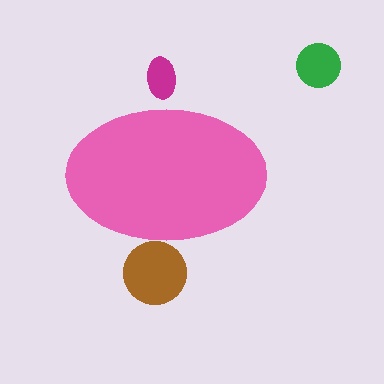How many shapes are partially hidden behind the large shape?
2 shapes are partially hidden.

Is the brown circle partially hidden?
Yes, the brown circle is partially hidden behind the pink ellipse.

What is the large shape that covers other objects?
A pink ellipse.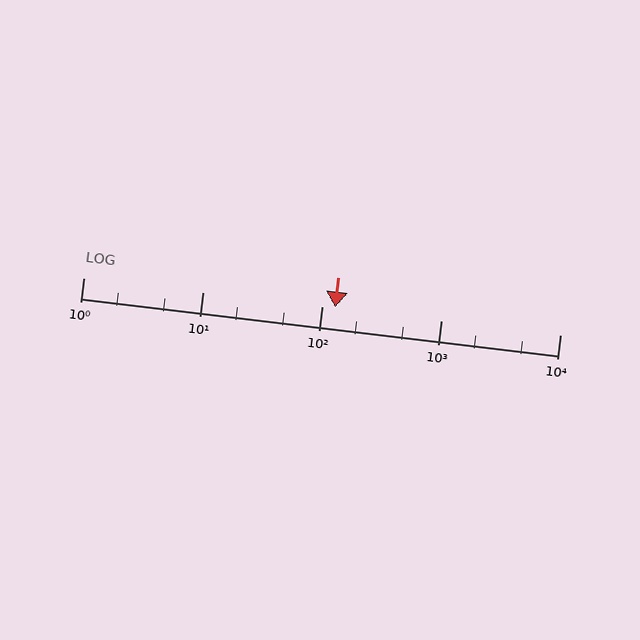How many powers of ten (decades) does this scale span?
The scale spans 4 decades, from 1 to 10000.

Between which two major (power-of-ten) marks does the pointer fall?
The pointer is between 100 and 1000.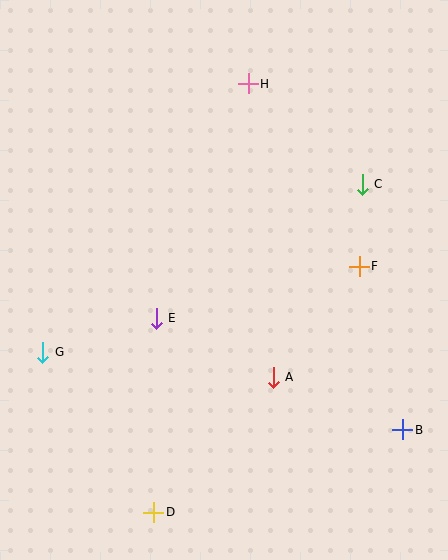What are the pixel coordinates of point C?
Point C is at (362, 184).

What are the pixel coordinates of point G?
Point G is at (43, 352).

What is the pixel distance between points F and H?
The distance between F and H is 214 pixels.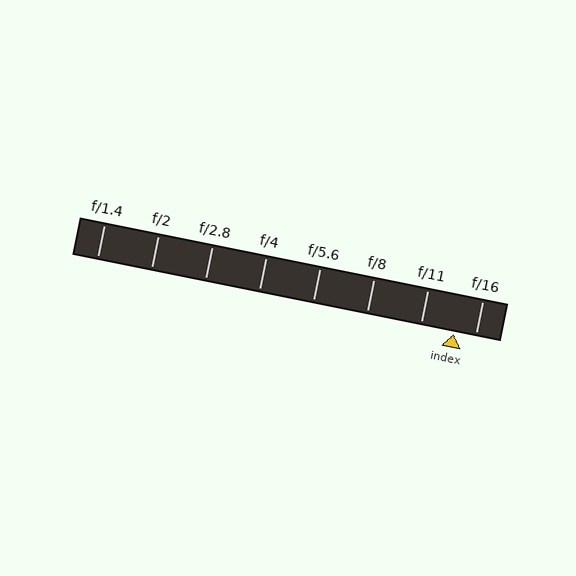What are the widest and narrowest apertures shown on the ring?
The widest aperture shown is f/1.4 and the narrowest is f/16.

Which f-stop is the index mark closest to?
The index mark is closest to f/16.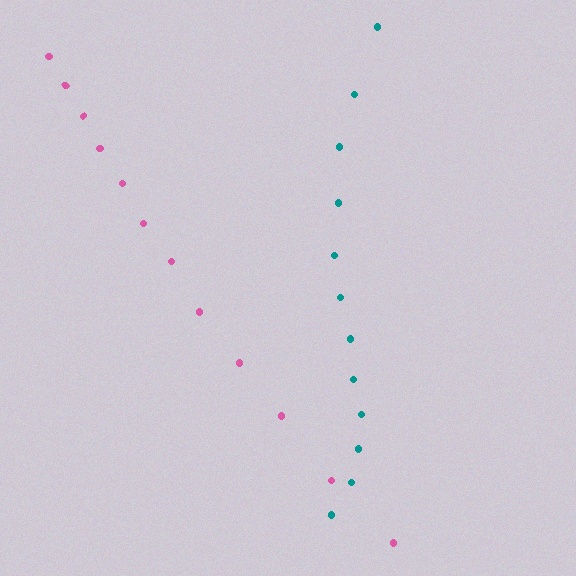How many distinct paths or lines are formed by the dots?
There are 2 distinct paths.